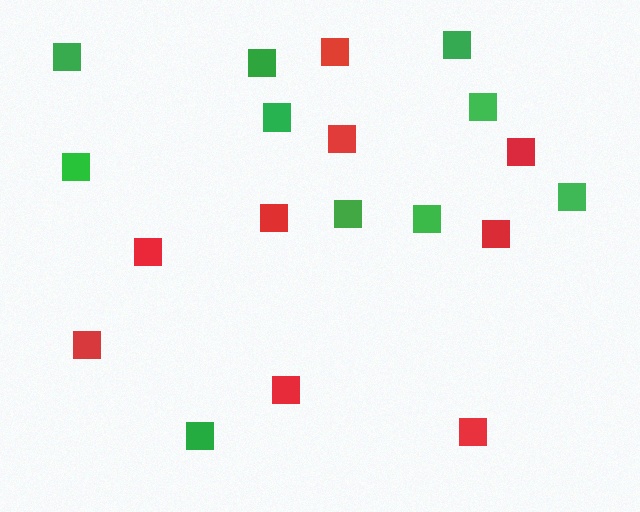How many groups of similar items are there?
There are 2 groups: one group of red squares (9) and one group of green squares (10).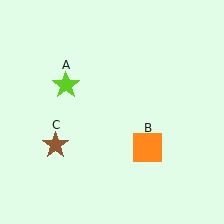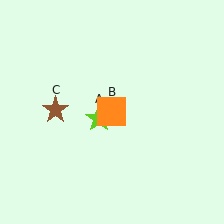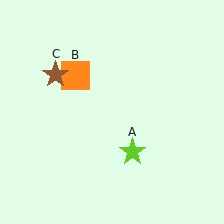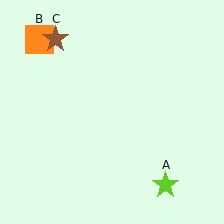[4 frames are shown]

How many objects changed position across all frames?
3 objects changed position: lime star (object A), orange square (object B), brown star (object C).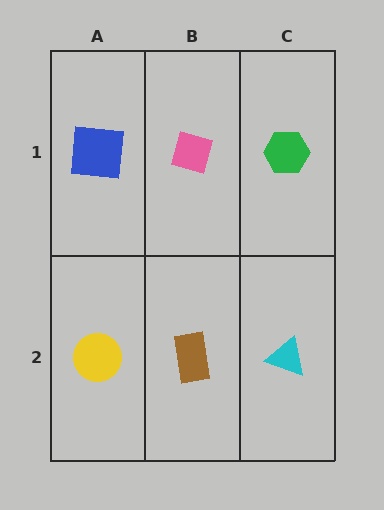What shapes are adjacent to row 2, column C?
A green hexagon (row 1, column C), a brown rectangle (row 2, column B).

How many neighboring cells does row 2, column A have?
2.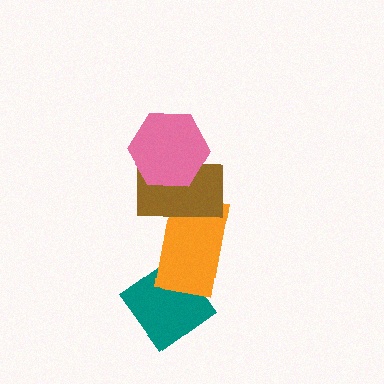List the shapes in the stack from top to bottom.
From top to bottom: the pink hexagon, the brown rectangle, the orange rectangle, the teal diamond.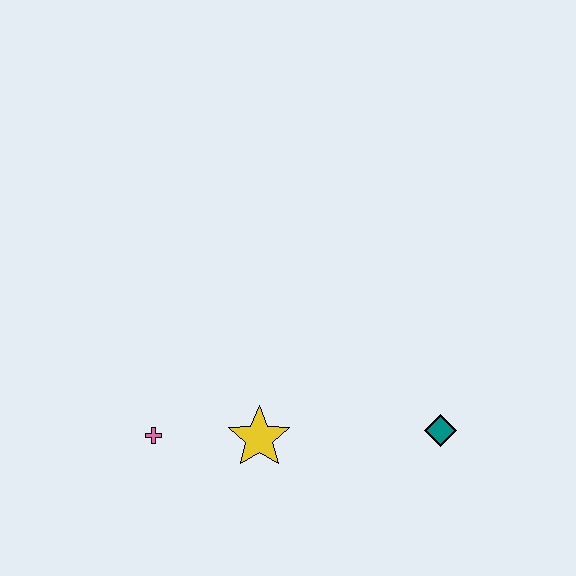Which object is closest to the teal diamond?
The yellow star is closest to the teal diamond.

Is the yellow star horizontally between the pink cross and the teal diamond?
Yes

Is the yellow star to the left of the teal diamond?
Yes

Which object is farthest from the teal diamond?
The pink cross is farthest from the teal diamond.